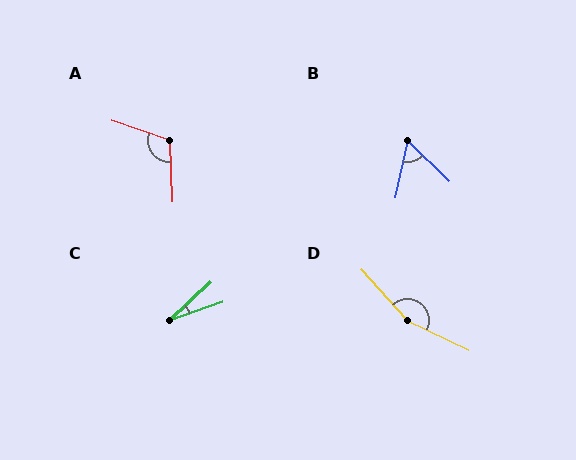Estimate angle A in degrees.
Approximately 111 degrees.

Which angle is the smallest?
C, at approximately 23 degrees.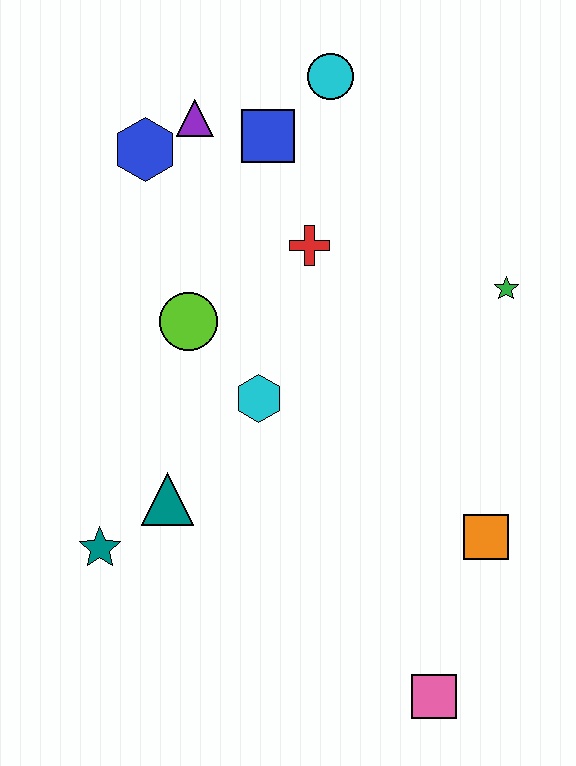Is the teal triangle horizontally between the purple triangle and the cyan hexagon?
No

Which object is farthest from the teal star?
The cyan circle is farthest from the teal star.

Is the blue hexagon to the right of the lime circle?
No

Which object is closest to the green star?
The red cross is closest to the green star.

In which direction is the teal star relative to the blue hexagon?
The teal star is below the blue hexagon.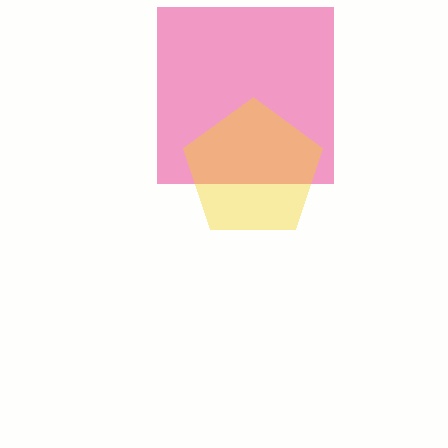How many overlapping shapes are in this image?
There are 2 overlapping shapes in the image.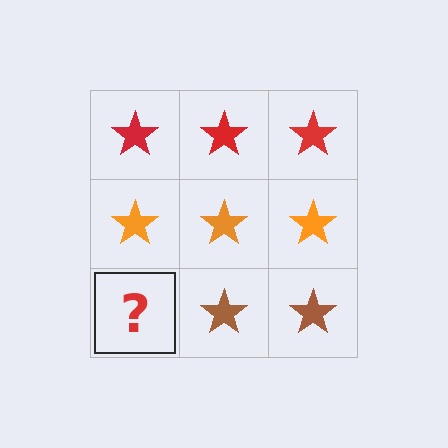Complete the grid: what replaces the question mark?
The question mark should be replaced with a brown star.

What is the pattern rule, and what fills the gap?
The rule is that each row has a consistent color. The gap should be filled with a brown star.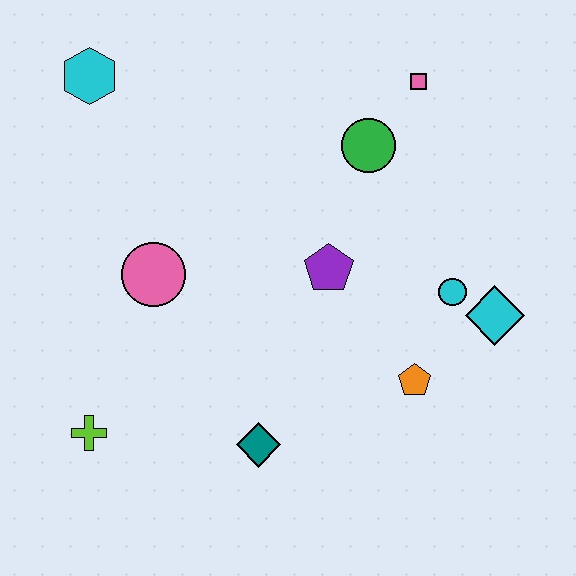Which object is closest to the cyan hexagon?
The pink circle is closest to the cyan hexagon.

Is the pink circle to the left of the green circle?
Yes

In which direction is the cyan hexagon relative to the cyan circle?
The cyan hexagon is to the left of the cyan circle.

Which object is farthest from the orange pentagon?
The cyan hexagon is farthest from the orange pentagon.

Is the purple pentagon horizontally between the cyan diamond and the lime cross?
Yes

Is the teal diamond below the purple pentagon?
Yes